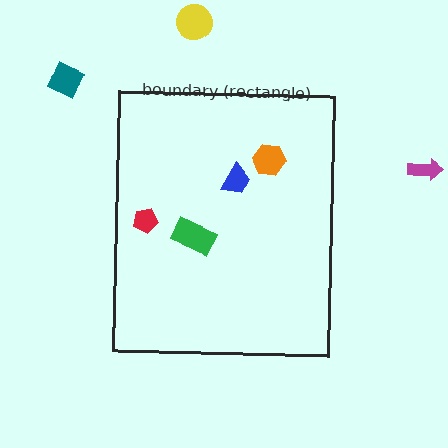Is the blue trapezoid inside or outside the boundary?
Inside.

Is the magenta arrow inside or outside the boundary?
Outside.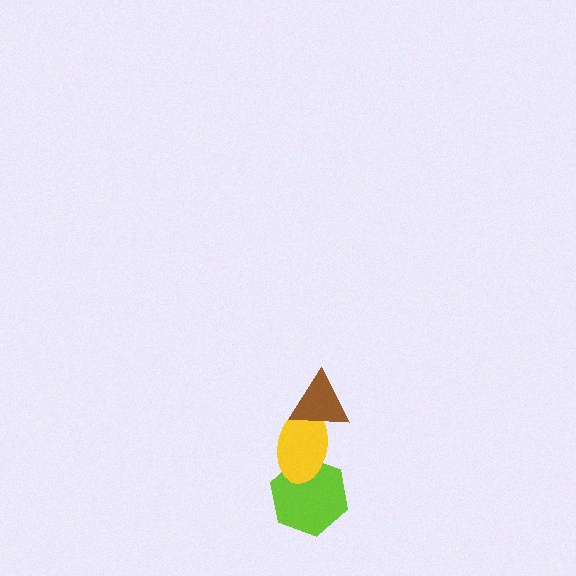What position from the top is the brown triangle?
The brown triangle is 1st from the top.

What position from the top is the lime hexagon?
The lime hexagon is 3rd from the top.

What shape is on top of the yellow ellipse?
The brown triangle is on top of the yellow ellipse.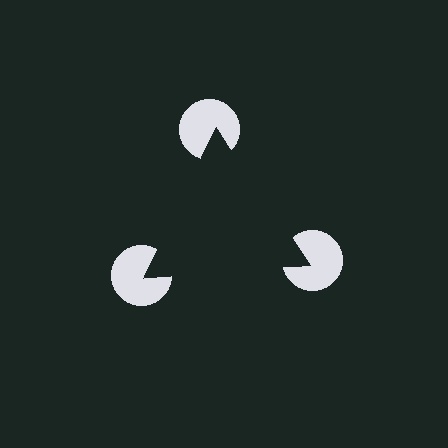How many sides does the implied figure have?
3 sides.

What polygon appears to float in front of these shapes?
An illusory triangle — its edges are inferred from the aligned wedge cuts in the pac-man discs, not physically drawn.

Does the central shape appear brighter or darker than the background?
It typically appears slightly darker than the background, even though no actual brightness change is drawn.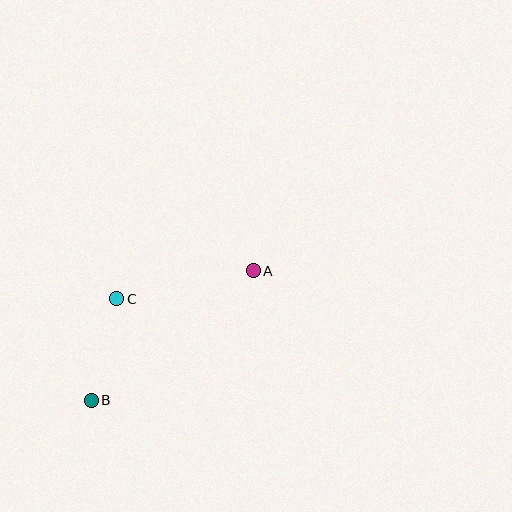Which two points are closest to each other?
Points B and C are closest to each other.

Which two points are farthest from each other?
Points A and B are farthest from each other.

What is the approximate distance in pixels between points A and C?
The distance between A and C is approximately 139 pixels.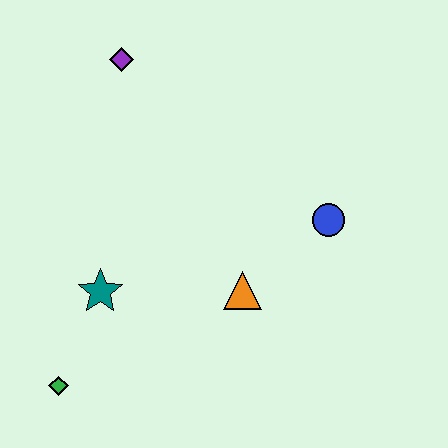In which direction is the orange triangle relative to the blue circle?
The orange triangle is to the left of the blue circle.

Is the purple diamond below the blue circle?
No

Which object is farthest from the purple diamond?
The green diamond is farthest from the purple diamond.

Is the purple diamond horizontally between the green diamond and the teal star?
No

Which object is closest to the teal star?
The green diamond is closest to the teal star.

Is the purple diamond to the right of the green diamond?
Yes